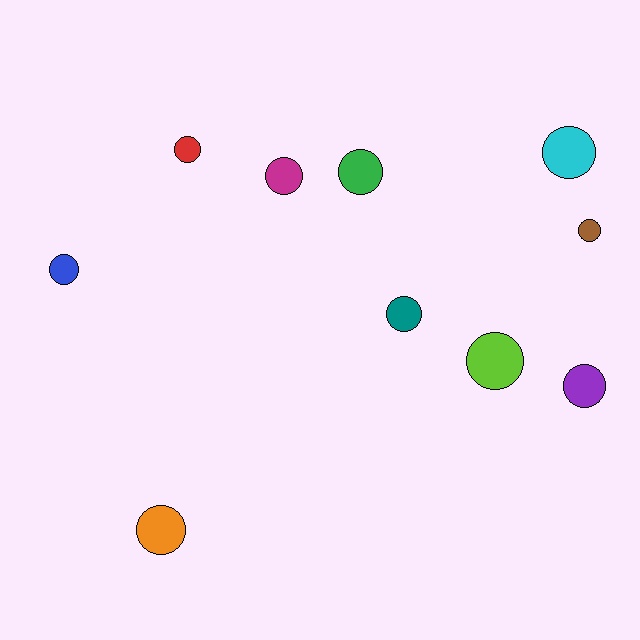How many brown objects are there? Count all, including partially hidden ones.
There is 1 brown object.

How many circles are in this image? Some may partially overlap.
There are 10 circles.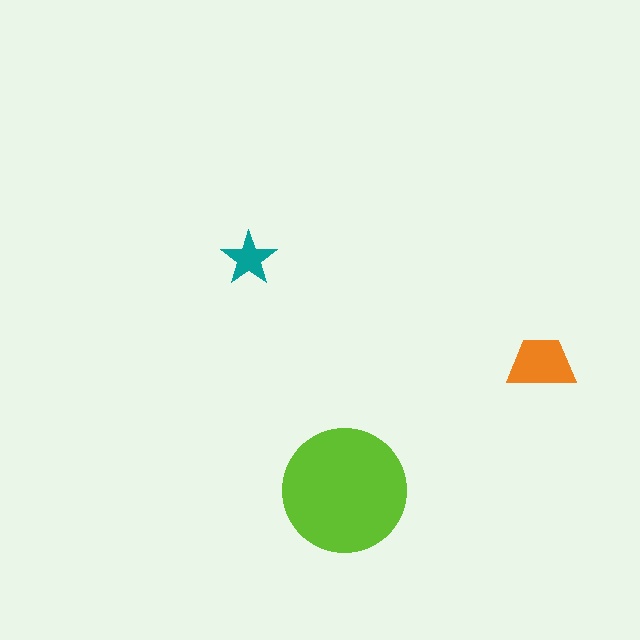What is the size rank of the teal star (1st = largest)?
3rd.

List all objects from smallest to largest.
The teal star, the orange trapezoid, the lime circle.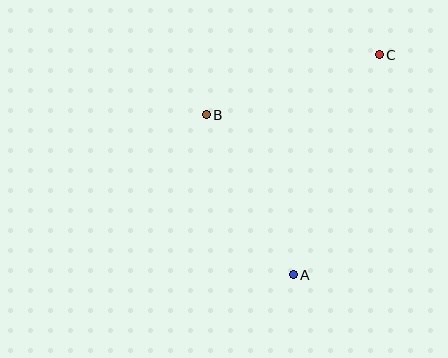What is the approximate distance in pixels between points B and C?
The distance between B and C is approximately 183 pixels.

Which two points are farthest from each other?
Points A and C are farthest from each other.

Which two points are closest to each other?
Points A and B are closest to each other.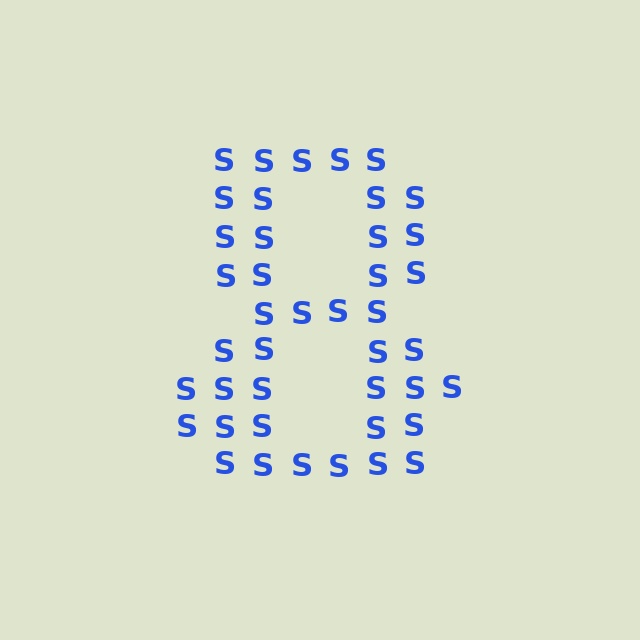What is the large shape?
The large shape is the digit 8.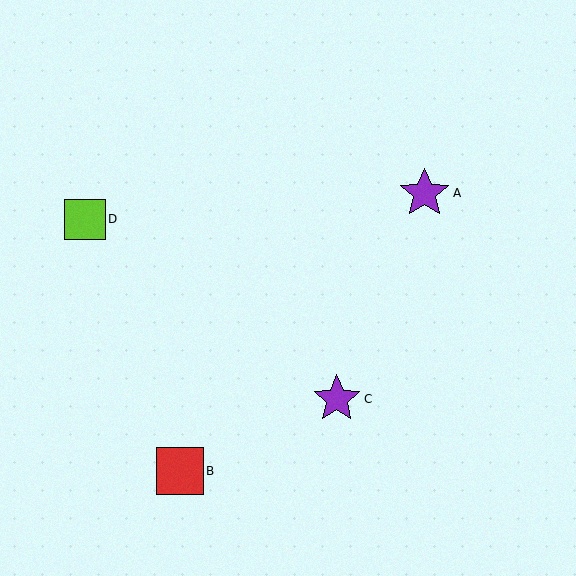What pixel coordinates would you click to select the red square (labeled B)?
Click at (180, 471) to select the red square B.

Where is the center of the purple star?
The center of the purple star is at (337, 399).